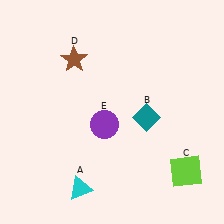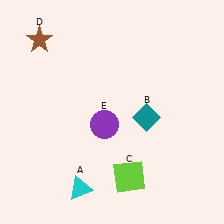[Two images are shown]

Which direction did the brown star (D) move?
The brown star (D) moved left.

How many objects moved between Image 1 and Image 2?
2 objects moved between the two images.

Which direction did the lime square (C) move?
The lime square (C) moved left.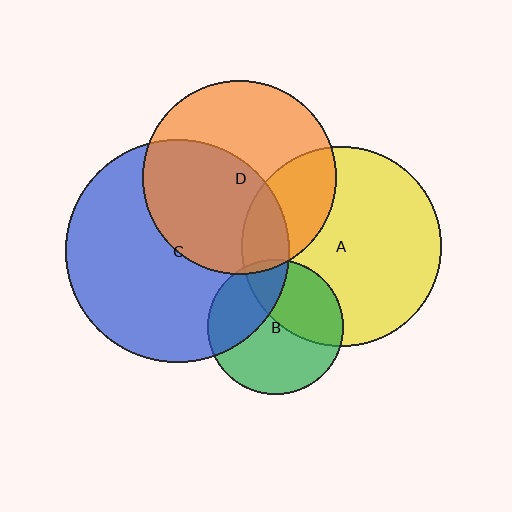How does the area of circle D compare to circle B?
Approximately 2.1 times.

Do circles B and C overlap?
Yes.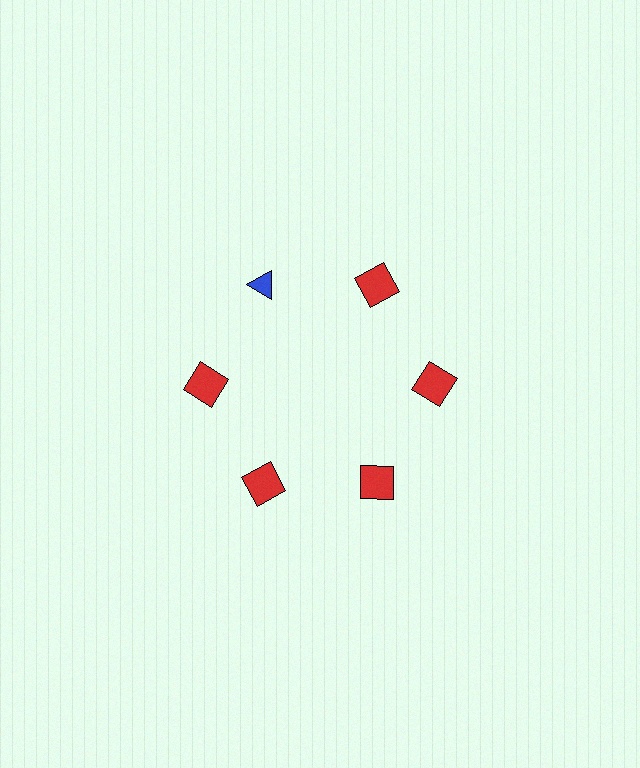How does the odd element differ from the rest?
It differs in both color (blue instead of red) and shape (triangle instead of square).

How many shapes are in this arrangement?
There are 6 shapes arranged in a ring pattern.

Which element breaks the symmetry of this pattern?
The blue triangle at roughly the 11 o'clock position breaks the symmetry. All other shapes are red squares.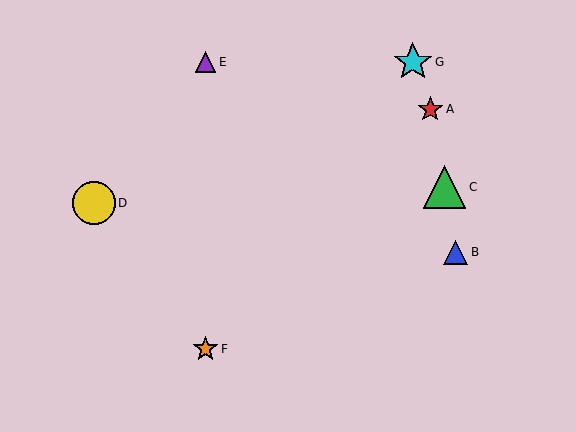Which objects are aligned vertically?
Objects E, F are aligned vertically.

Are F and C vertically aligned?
No, F is at x≈205 and C is at x≈444.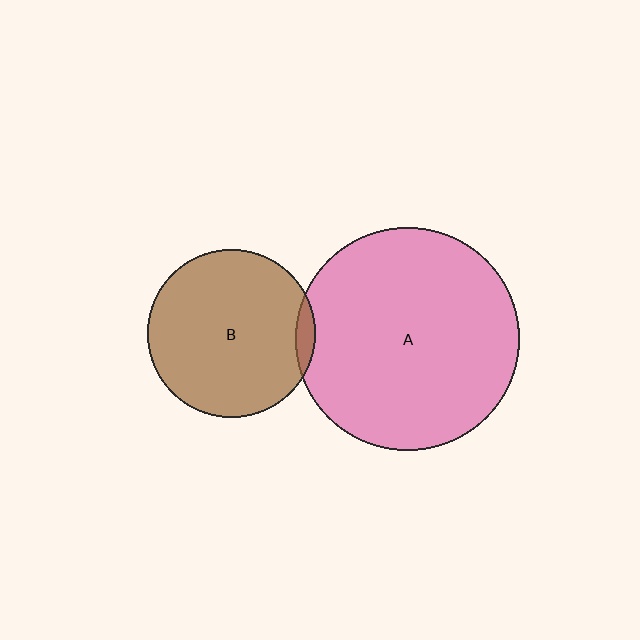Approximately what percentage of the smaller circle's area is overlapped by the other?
Approximately 5%.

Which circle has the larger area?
Circle A (pink).